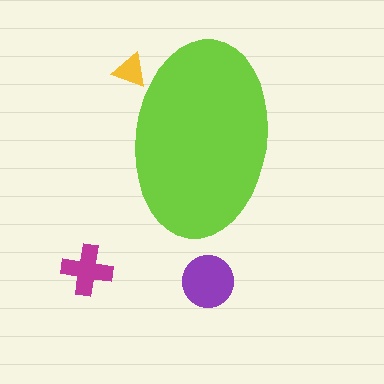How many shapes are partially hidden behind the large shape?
1 shape is partially hidden.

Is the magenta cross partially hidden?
No, the magenta cross is fully visible.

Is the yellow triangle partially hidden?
Yes, the yellow triangle is partially hidden behind the lime ellipse.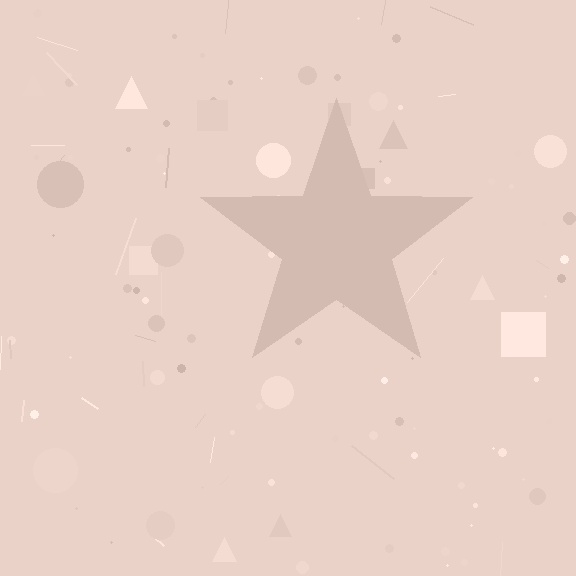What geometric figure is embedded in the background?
A star is embedded in the background.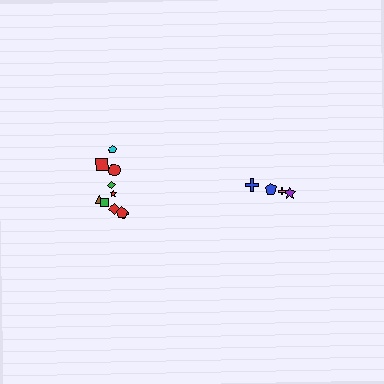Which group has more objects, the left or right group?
The left group.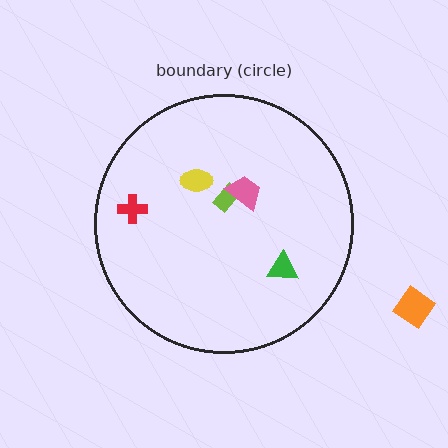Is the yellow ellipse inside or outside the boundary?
Inside.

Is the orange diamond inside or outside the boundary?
Outside.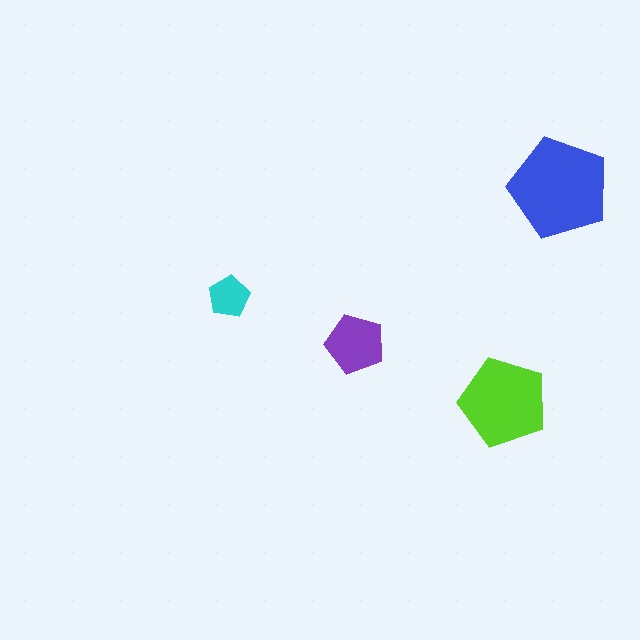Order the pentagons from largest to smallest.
the blue one, the lime one, the purple one, the cyan one.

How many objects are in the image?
There are 4 objects in the image.